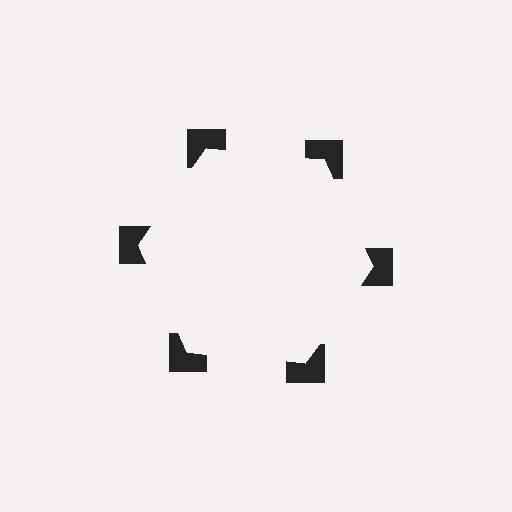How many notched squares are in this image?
There are 6 — one at each vertex of the illusory hexagon.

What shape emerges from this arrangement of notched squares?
An illusory hexagon — its edges are inferred from the aligned wedge cuts in the notched squares, not physically drawn.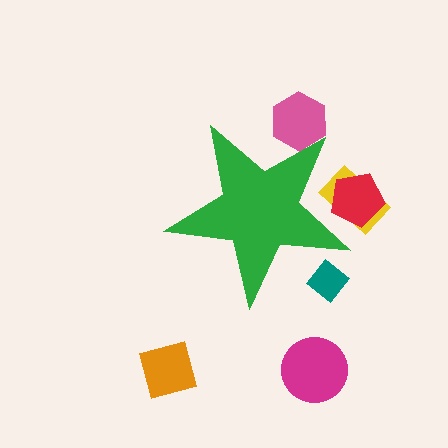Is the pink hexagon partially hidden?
Yes, the pink hexagon is partially hidden behind the green star.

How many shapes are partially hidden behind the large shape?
4 shapes are partially hidden.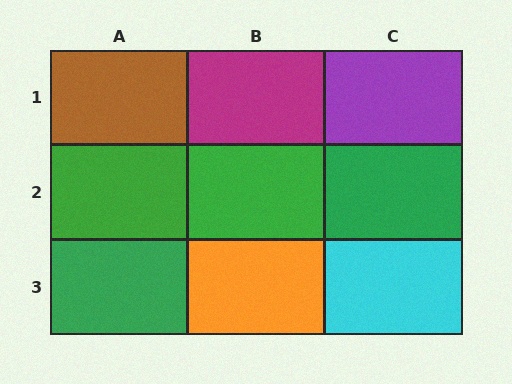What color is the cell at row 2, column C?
Green.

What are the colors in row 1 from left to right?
Brown, magenta, purple.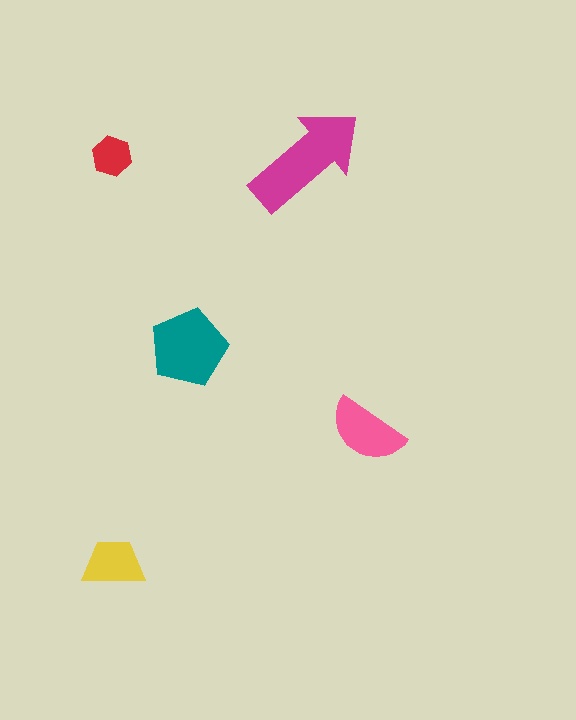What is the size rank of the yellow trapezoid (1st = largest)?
4th.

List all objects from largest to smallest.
The magenta arrow, the teal pentagon, the pink semicircle, the yellow trapezoid, the red hexagon.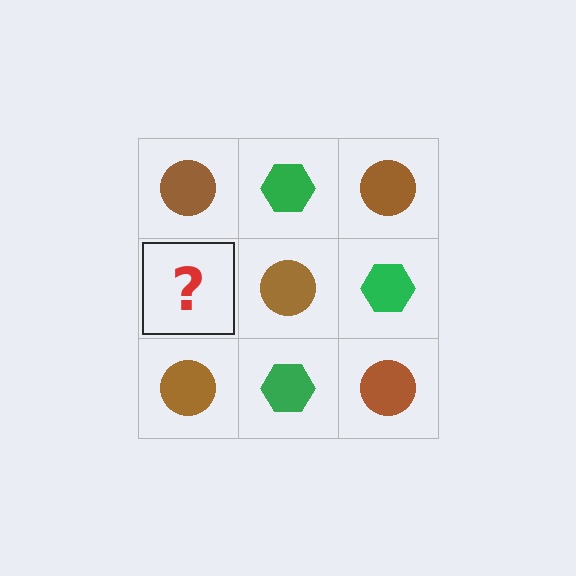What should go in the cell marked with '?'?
The missing cell should contain a green hexagon.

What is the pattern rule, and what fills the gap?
The rule is that it alternates brown circle and green hexagon in a checkerboard pattern. The gap should be filled with a green hexagon.